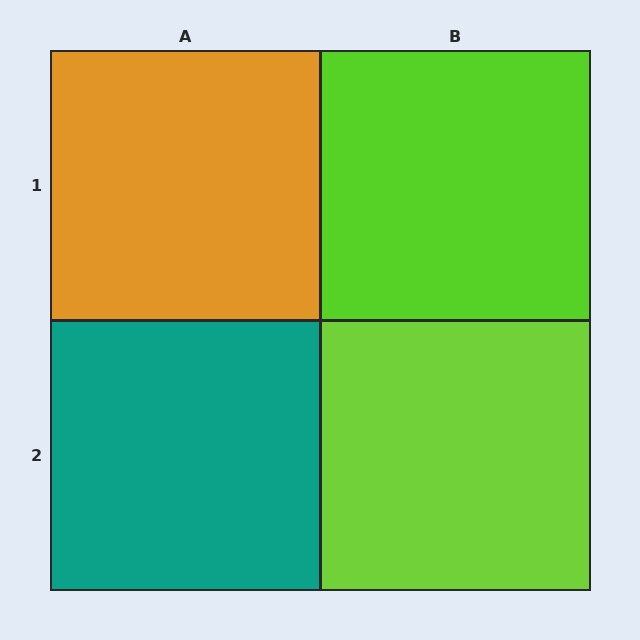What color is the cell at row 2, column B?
Lime.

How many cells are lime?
2 cells are lime.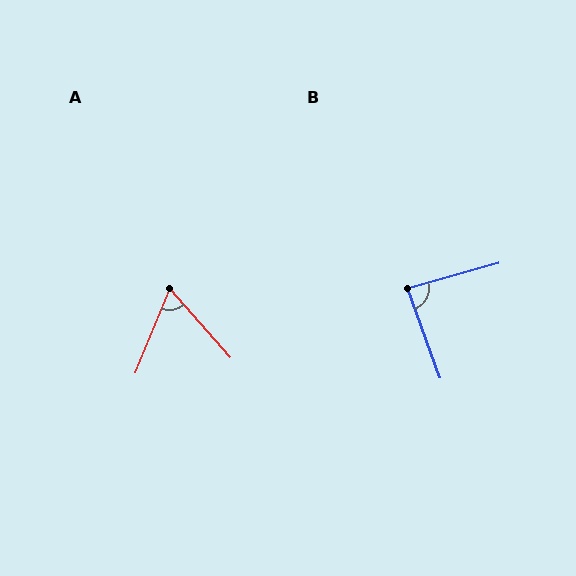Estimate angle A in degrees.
Approximately 64 degrees.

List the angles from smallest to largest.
A (64°), B (86°).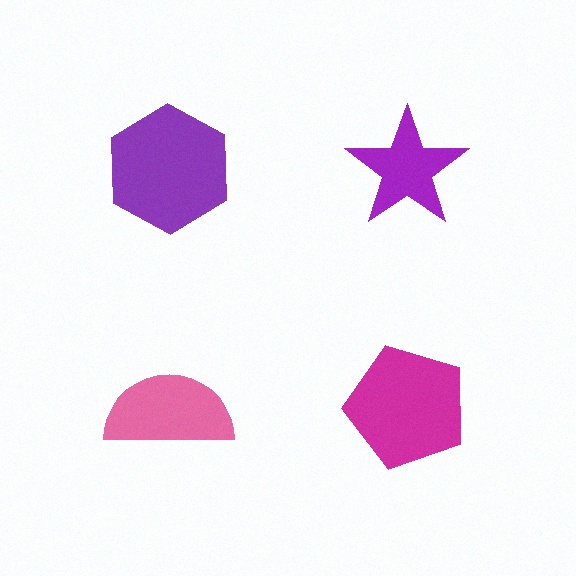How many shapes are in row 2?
2 shapes.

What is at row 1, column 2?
A purple star.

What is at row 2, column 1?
A pink semicircle.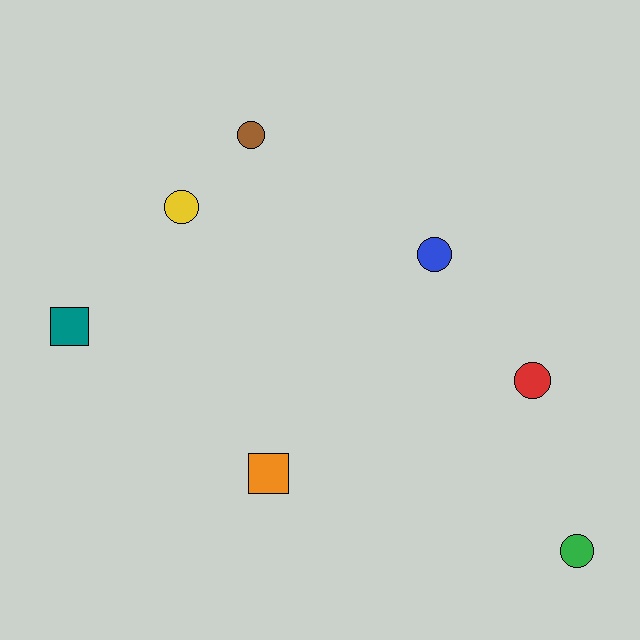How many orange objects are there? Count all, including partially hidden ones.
There is 1 orange object.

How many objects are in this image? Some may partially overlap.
There are 7 objects.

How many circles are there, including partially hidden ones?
There are 5 circles.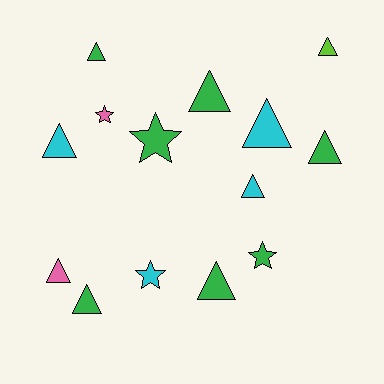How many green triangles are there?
There are 5 green triangles.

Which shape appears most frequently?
Triangle, with 10 objects.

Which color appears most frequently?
Green, with 7 objects.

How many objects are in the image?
There are 14 objects.